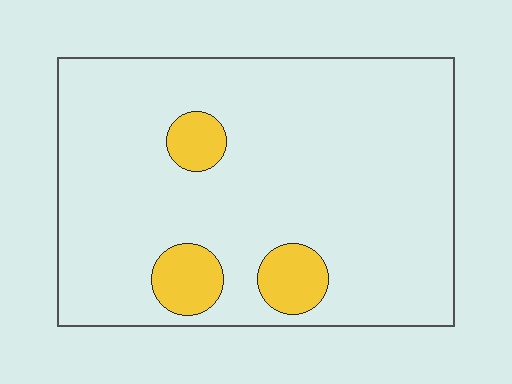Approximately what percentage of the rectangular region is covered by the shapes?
Approximately 10%.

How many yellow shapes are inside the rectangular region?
3.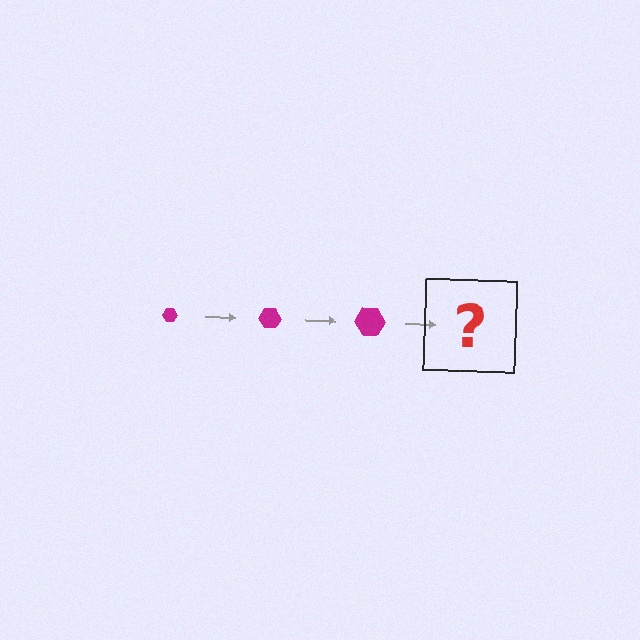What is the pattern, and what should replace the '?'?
The pattern is that the hexagon gets progressively larger each step. The '?' should be a magenta hexagon, larger than the previous one.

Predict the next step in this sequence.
The next step is a magenta hexagon, larger than the previous one.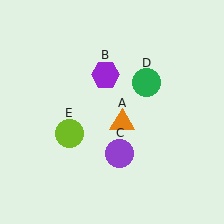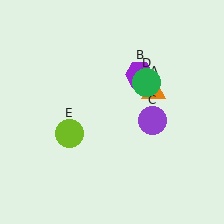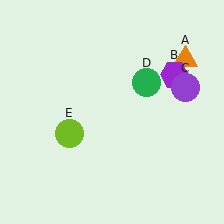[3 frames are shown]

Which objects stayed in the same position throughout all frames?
Green circle (object D) and lime circle (object E) remained stationary.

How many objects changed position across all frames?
3 objects changed position: orange triangle (object A), purple hexagon (object B), purple circle (object C).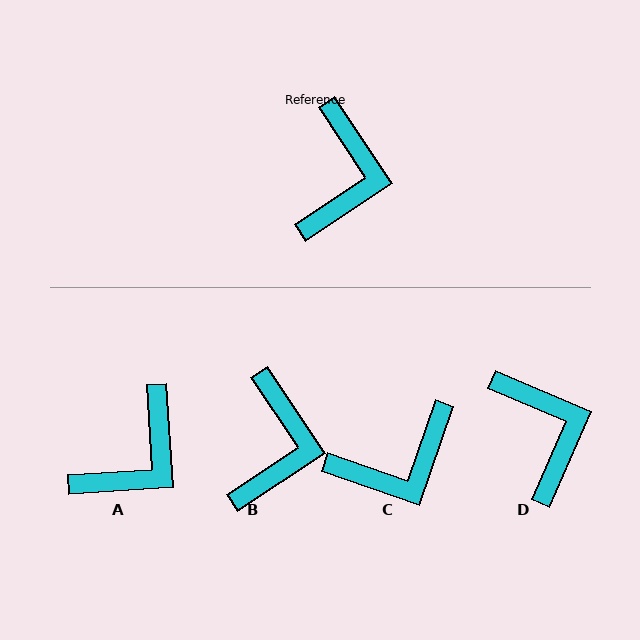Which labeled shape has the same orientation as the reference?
B.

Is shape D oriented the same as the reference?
No, it is off by about 33 degrees.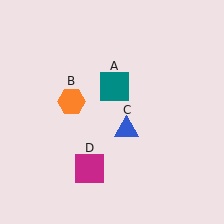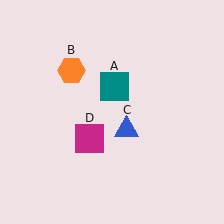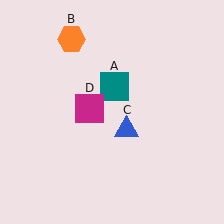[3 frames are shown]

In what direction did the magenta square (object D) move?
The magenta square (object D) moved up.